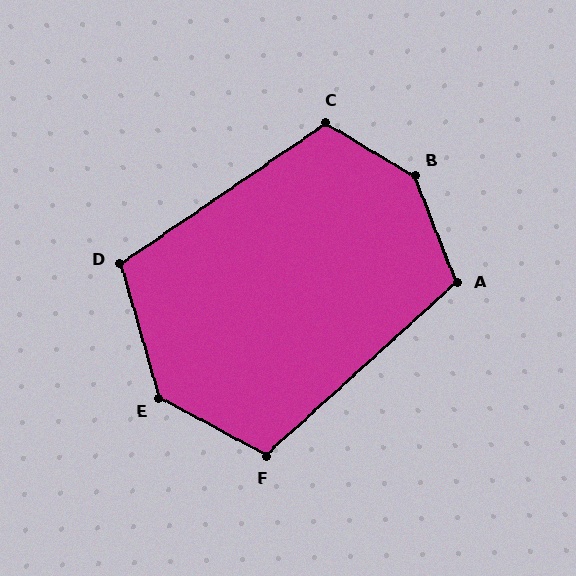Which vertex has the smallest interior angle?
D, at approximately 108 degrees.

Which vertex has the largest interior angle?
B, at approximately 142 degrees.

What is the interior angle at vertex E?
Approximately 135 degrees (obtuse).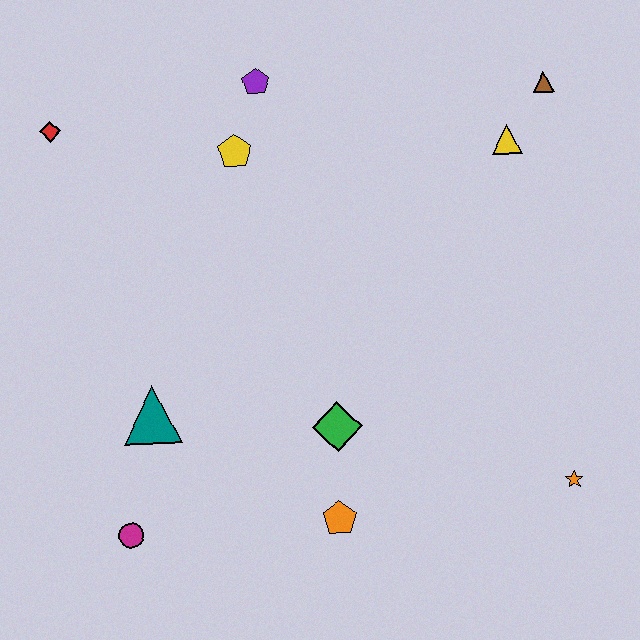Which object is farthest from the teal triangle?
The brown triangle is farthest from the teal triangle.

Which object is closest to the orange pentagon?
The green diamond is closest to the orange pentagon.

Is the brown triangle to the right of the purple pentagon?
Yes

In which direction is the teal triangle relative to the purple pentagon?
The teal triangle is below the purple pentagon.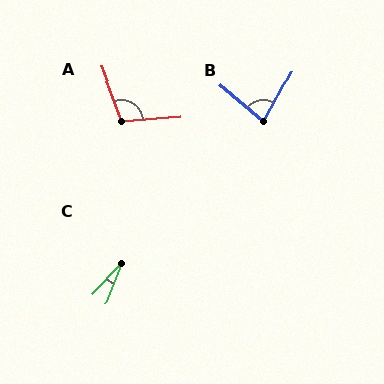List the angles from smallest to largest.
C (22°), B (79°), A (105°).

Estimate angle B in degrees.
Approximately 79 degrees.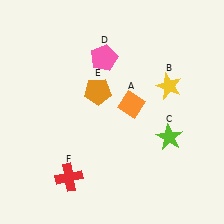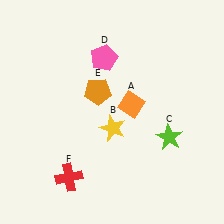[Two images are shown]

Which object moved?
The yellow star (B) moved left.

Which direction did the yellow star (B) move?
The yellow star (B) moved left.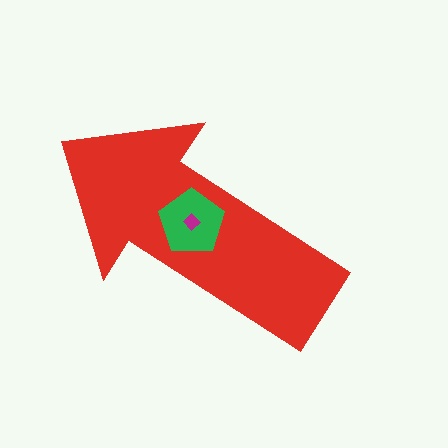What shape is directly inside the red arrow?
The green pentagon.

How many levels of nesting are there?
3.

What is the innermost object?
The magenta diamond.